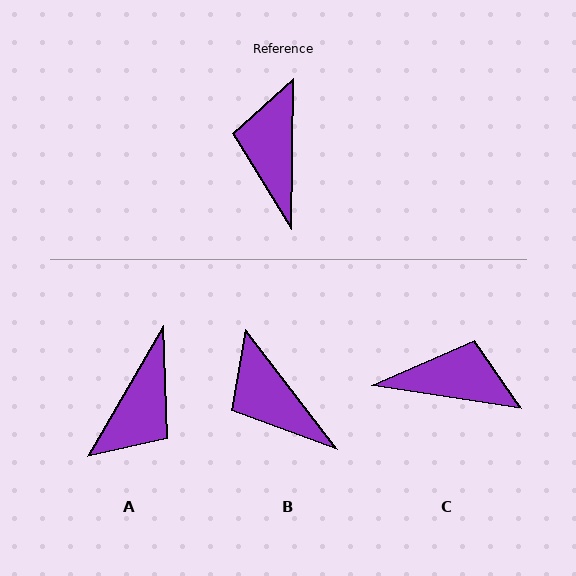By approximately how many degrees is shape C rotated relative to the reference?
Approximately 98 degrees clockwise.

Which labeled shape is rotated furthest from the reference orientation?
A, about 151 degrees away.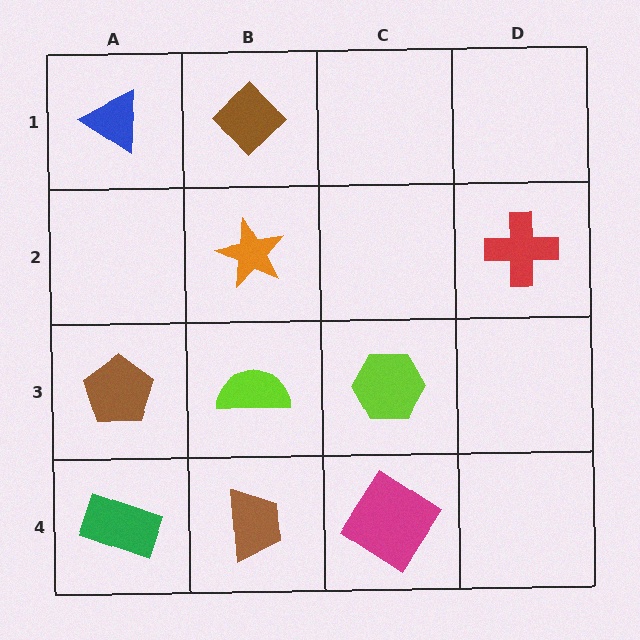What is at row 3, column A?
A brown pentagon.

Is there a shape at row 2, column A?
No, that cell is empty.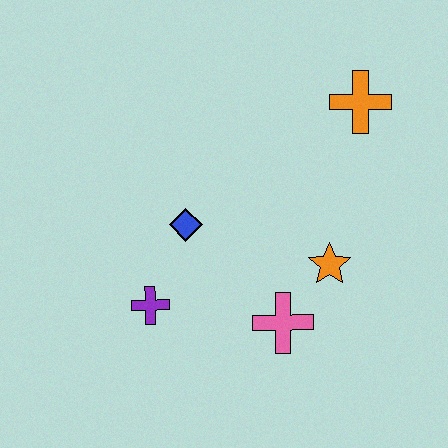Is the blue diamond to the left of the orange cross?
Yes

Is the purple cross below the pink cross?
No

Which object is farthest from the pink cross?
The orange cross is farthest from the pink cross.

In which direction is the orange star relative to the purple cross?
The orange star is to the right of the purple cross.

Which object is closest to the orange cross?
The orange star is closest to the orange cross.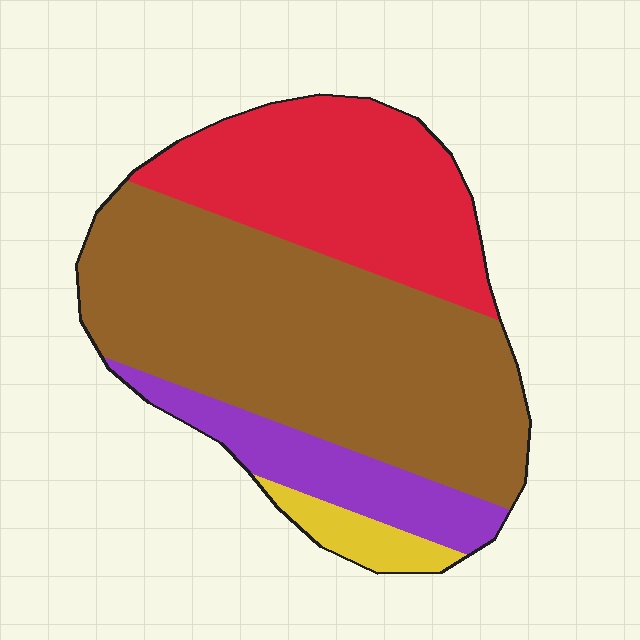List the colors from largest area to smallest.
From largest to smallest: brown, red, purple, yellow.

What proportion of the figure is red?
Red covers around 30% of the figure.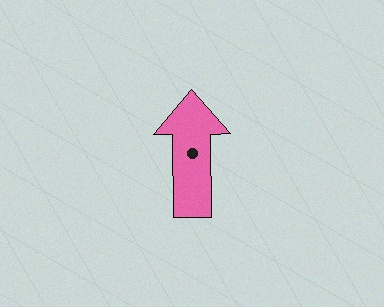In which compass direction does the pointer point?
North.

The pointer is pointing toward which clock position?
Roughly 12 o'clock.